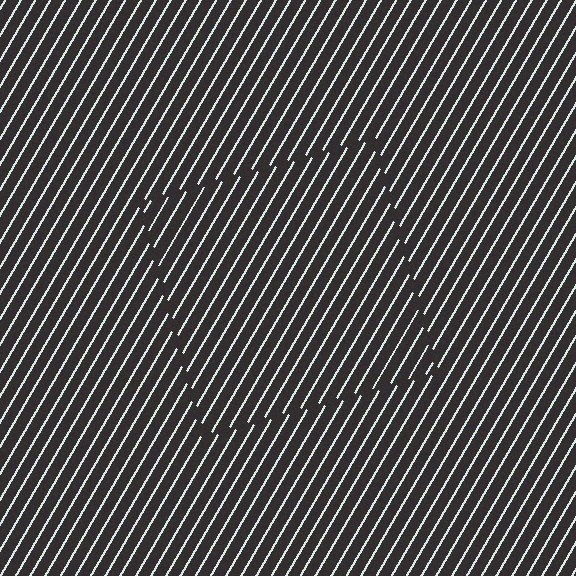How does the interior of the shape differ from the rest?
The interior of the shape contains the same grating, shifted by half a period — the contour is defined by the phase discontinuity where line-ends from the inner and outer gratings abut.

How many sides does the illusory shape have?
4 sides — the line-ends trace a square.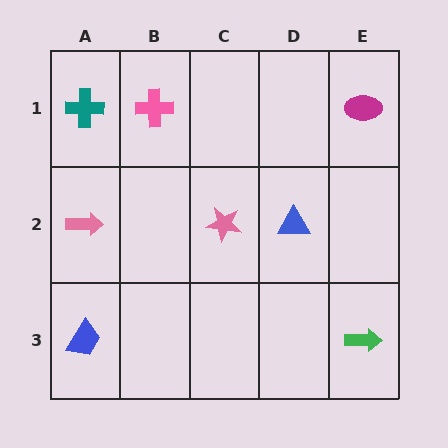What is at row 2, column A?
A pink arrow.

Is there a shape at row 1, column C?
No, that cell is empty.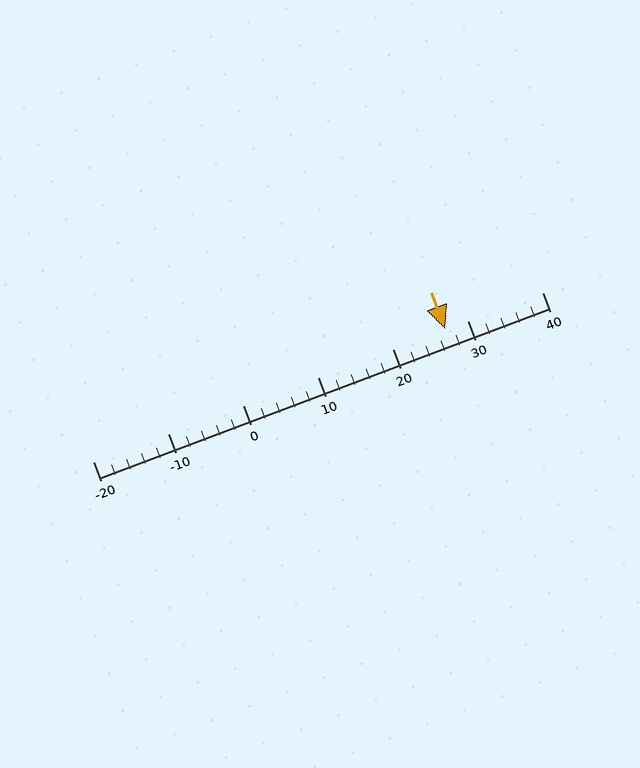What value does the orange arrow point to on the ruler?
The orange arrow points to approximately 27.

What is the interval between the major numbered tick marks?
The major tick marks are spaced 10 units apart.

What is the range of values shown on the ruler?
The ruler shows values from -20 to 40.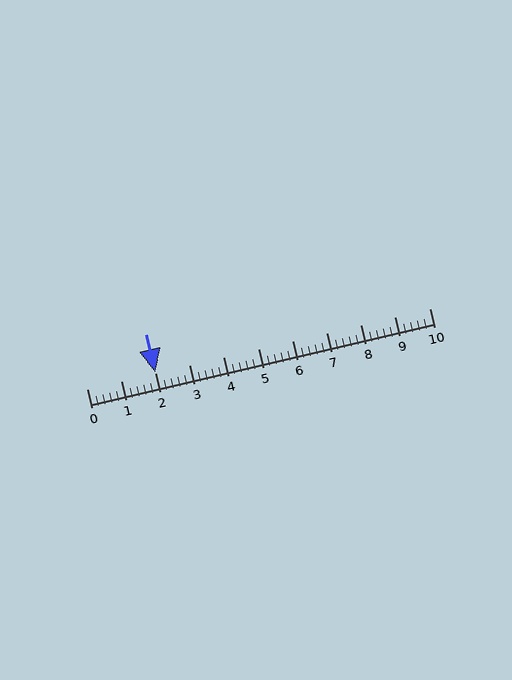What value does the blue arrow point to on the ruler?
The blue arrow points to approximately 2.0.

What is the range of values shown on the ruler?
The ruler shows values from 0 to 10.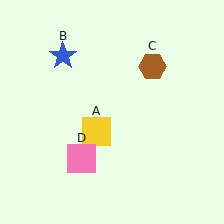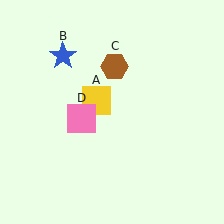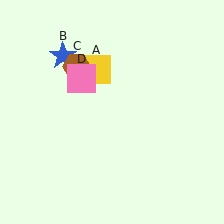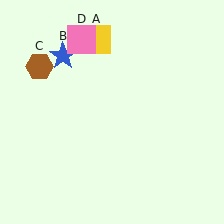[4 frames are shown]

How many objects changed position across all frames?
3 objects changed position: yellow square (object A), brown hexagon (object C), pink square (object D).